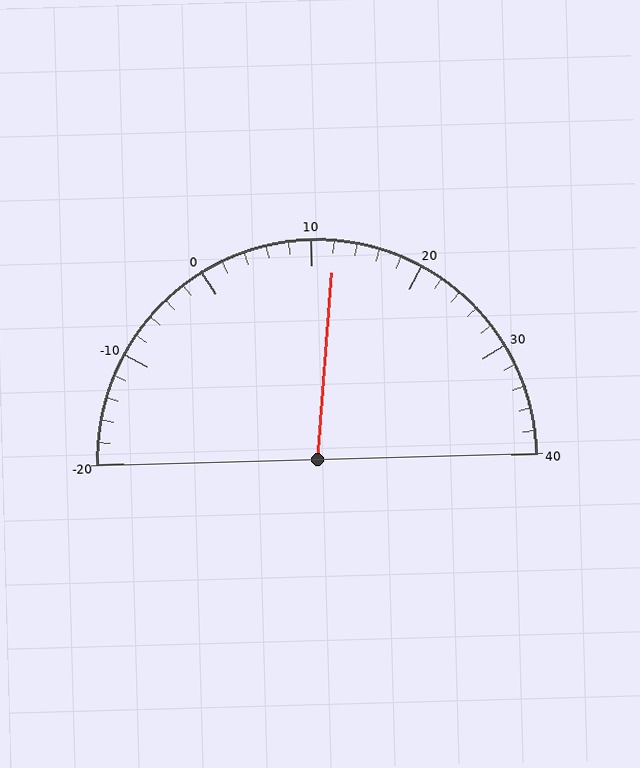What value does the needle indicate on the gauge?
The needle indicates approximately 12.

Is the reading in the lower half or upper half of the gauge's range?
The reading is in the upper half of the range (-20 to 40).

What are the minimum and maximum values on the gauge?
The gauge ranges from -20 to 40.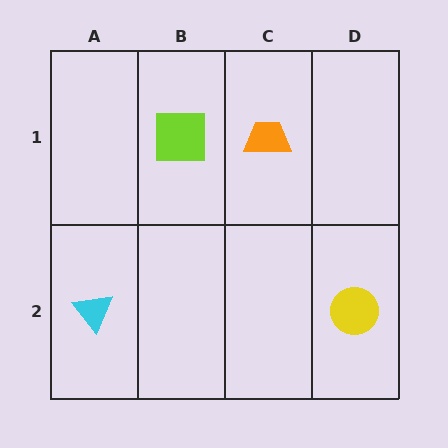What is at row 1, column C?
An orange trapezoid.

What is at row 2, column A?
A cyan triangle.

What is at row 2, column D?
A yellow circle.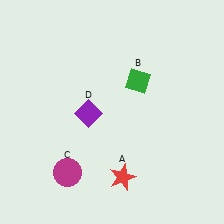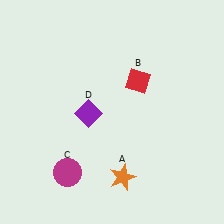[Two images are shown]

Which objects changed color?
A changed from red to orange. B changed from green to red.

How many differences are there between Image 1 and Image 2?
There are 2 differences between the two images.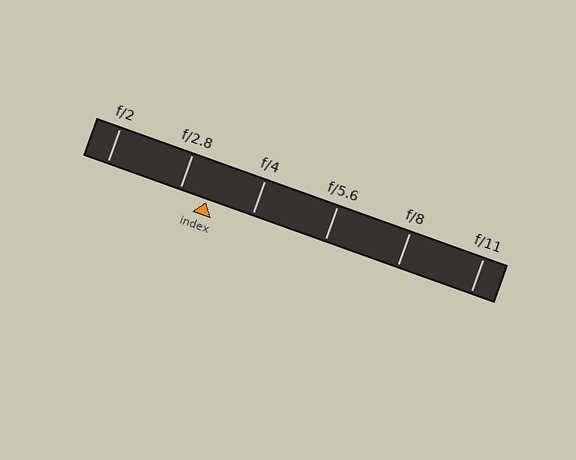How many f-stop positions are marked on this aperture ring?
There are 6 f-stop positions marked.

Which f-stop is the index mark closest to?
The index mark is closest to f/2.8.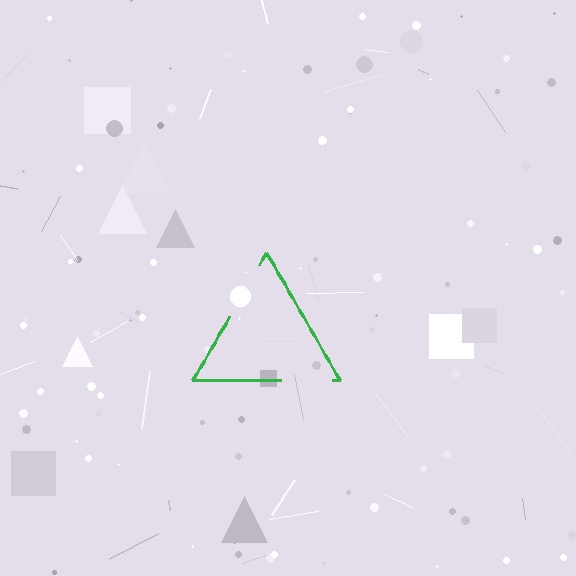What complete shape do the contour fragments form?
The contour fragments form a triangle.